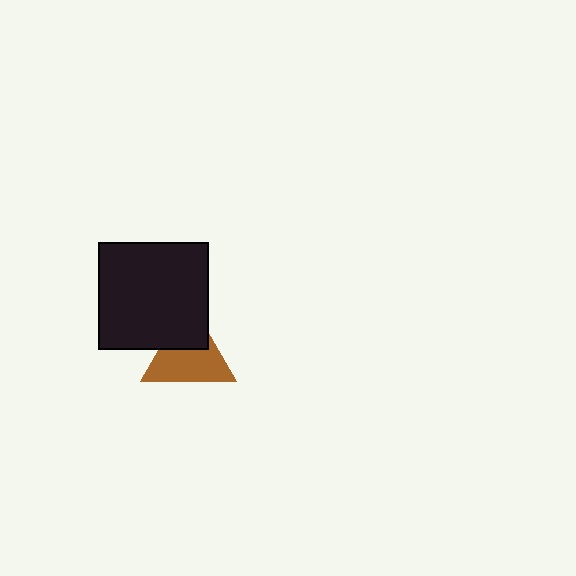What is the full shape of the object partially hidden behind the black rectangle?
The partially hidden object is a brown triangle.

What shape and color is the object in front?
The object in front is a black rectangle.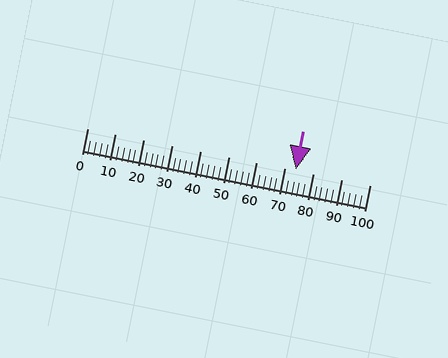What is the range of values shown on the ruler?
The ruler shows values from 0 to 100.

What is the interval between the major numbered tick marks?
The major tick marks are spaced 10 units apart.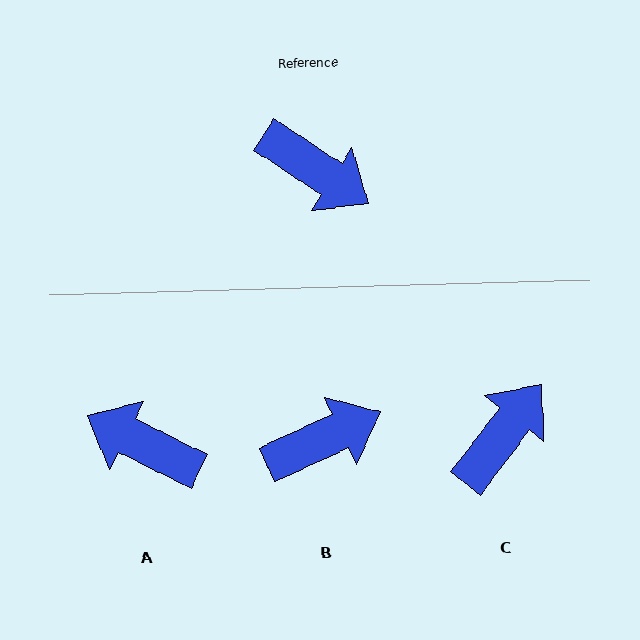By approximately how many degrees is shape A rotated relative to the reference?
Approximately 173 degrees clockwise.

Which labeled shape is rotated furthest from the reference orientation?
A, about 173 degrees away.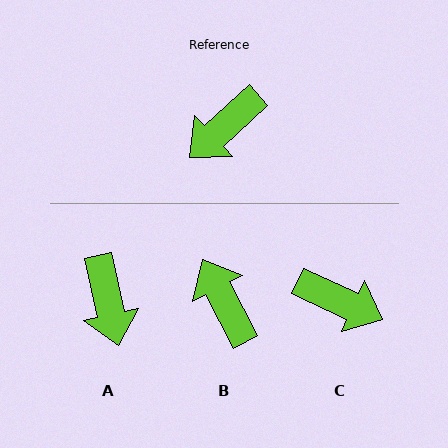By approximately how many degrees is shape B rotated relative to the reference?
Approximately 105 degrees clockwise.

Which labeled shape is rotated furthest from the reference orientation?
C, about 113 degrees away.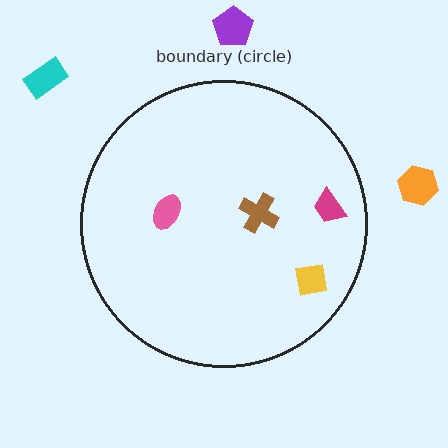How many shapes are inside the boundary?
4 inside, 3 outside.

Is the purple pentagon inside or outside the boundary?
Outside.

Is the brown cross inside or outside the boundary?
Inside.